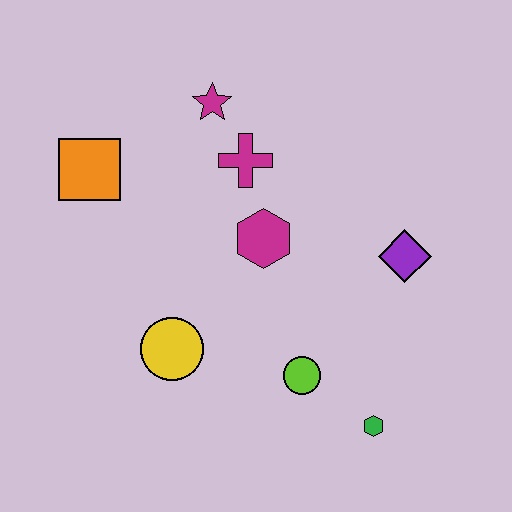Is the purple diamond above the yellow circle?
Yes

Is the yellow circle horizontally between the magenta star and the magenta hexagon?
No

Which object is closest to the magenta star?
The magenta cross is closest to the magenta star.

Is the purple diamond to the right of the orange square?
Yes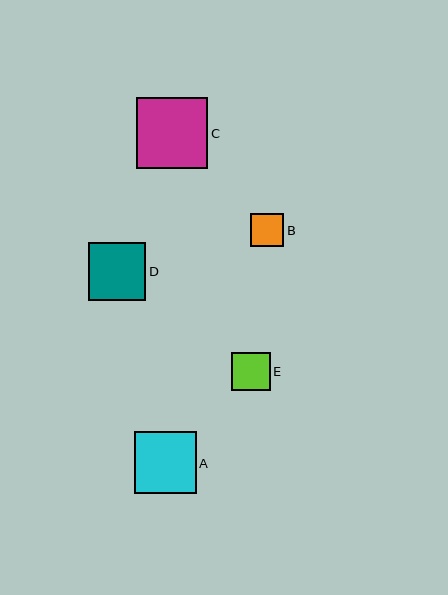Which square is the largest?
Square C is the largest with a size of approximately 71 pixels.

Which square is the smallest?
Square B is the smallest with a size of approximately 34 pixels.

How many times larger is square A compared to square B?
Square A is approximately 1.8 times the size of square B.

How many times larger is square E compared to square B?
Square E is approximately 1.1 times the size of square B.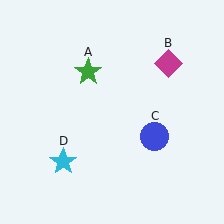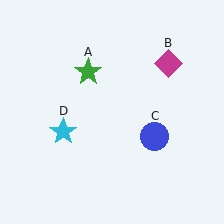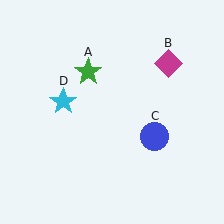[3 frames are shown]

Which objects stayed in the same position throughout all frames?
Green star (object A) and magenta diamond (object B) and blue circle (object C) remained stationary.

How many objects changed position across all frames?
1 object changed position: cyan star (object D).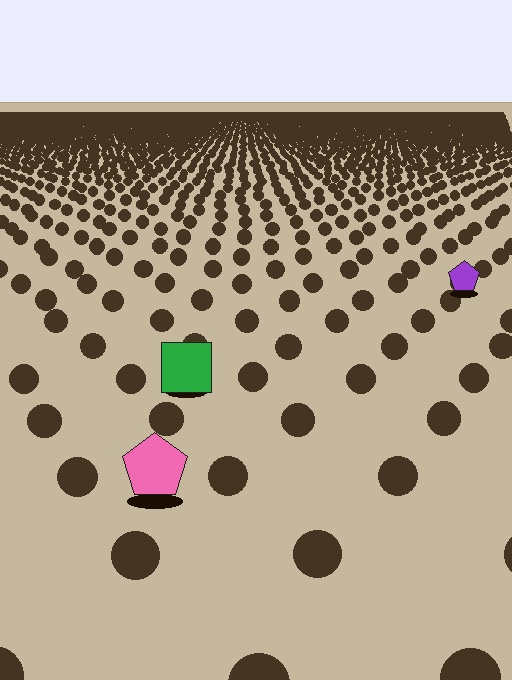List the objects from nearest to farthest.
From nearest to farthest: the pink pentagon, the green square, the purple pentagon.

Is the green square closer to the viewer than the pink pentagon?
No. The pink pentagon is closer — you can tell from the texture gradient: the ground texture is coarser near it.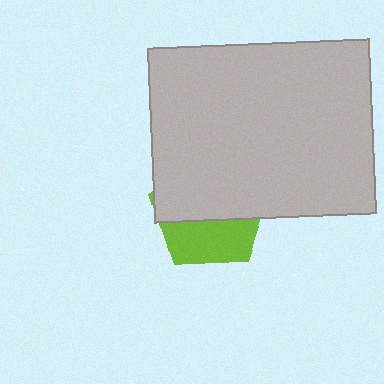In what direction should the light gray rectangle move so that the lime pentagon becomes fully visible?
The light gray rectangle should move up. That is the shortest direction to clear the overlap and leave the lime pentagon fully visible.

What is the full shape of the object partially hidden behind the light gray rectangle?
The partially hidden object is a lime pentagon.